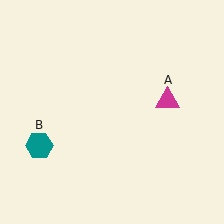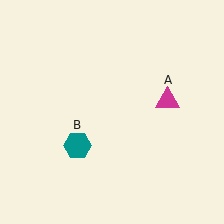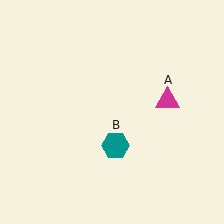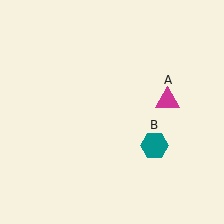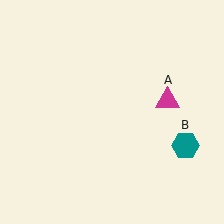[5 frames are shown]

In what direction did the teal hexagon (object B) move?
The teal hexagon (object B) moved right.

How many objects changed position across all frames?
1 object changed position: teal hexagon (object B).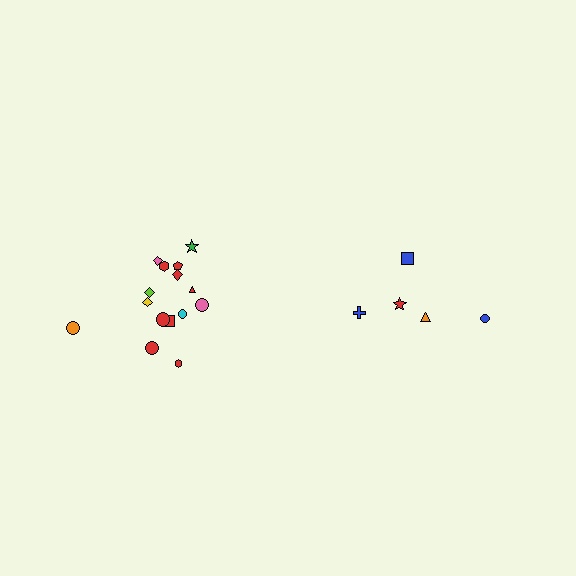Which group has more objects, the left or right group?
The left group.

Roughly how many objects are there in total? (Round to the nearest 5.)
Roughly 20 objects in total.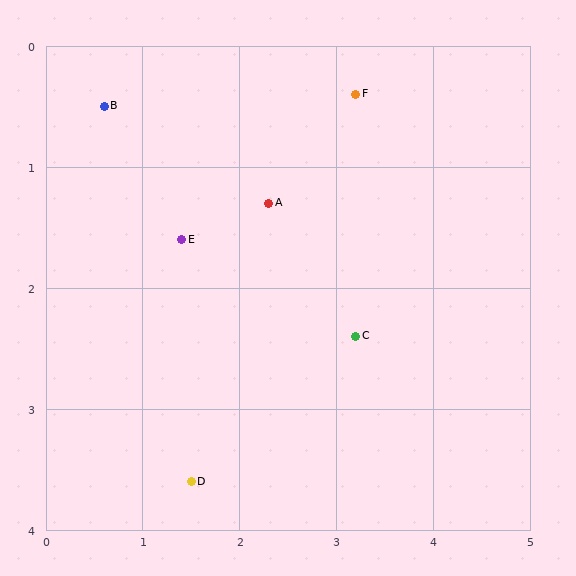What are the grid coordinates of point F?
Point F is at approximately (3.2, 0.4).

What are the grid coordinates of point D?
Point D is at approximately (1.5, 3.6).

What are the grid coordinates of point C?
Point C is at approximately (3.2, 2.4).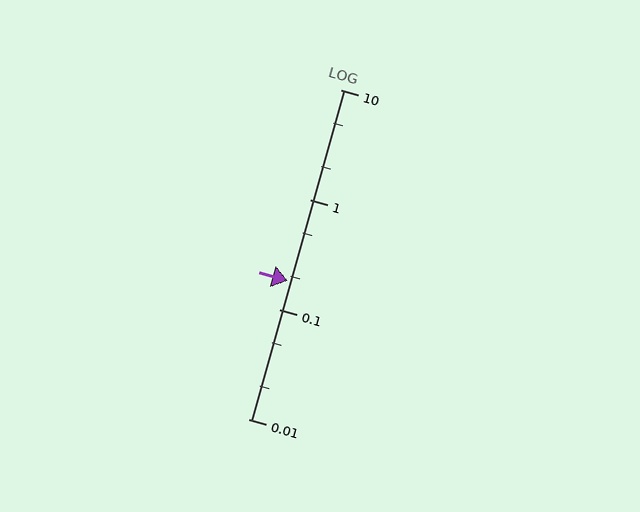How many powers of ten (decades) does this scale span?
The scale spans 3 decades, from 0.01 to 10.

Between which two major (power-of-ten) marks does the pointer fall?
The pointer is between 0.1 and 1.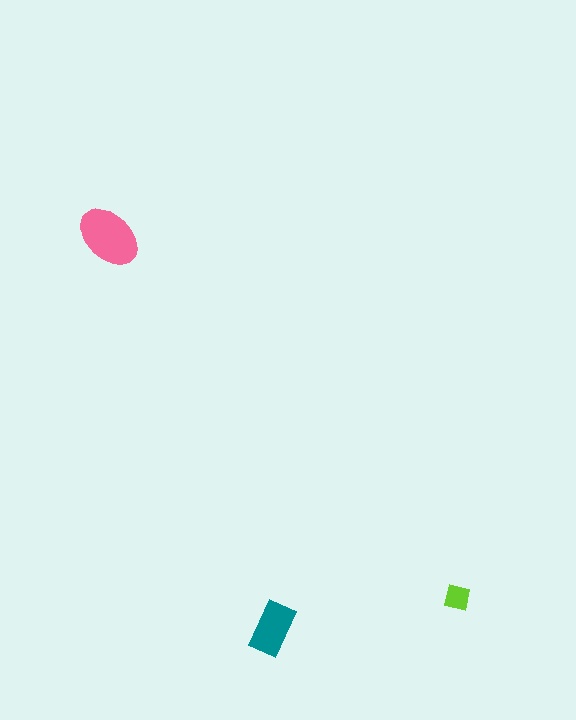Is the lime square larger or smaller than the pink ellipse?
Smaller.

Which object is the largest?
The pink ellipse.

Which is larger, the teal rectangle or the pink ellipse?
The pink ellipse.